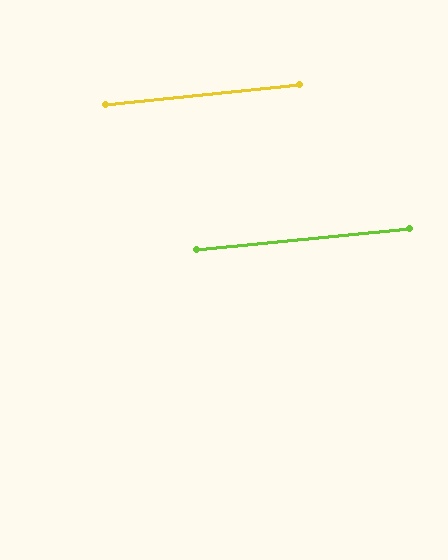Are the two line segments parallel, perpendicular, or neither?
Parallel — their directions differ by only 0.2°.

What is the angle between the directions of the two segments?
Approximately 0 degrees.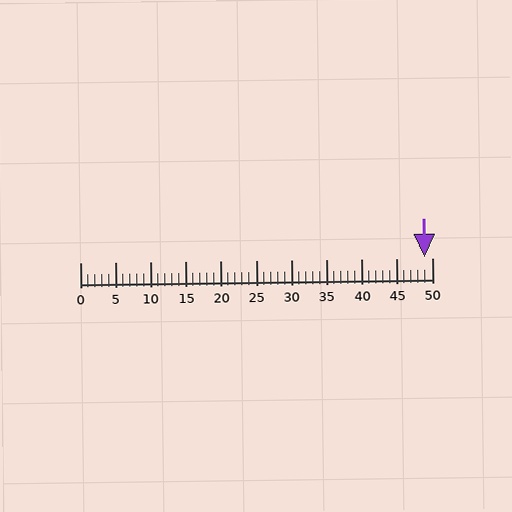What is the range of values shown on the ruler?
The ruler shows values from 0 to 50.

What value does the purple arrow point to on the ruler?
The purple arrow points to approximately 49.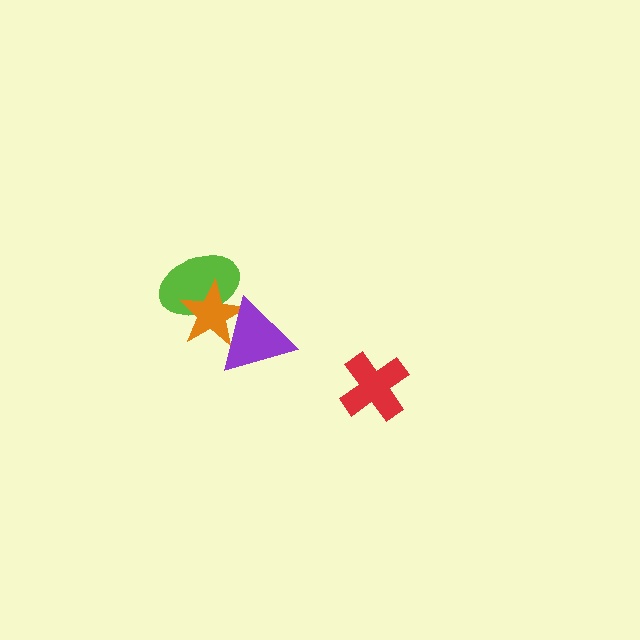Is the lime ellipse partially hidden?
Yes, it is partially covered by another shape.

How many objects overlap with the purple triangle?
2 objects overlap with the purple triangle.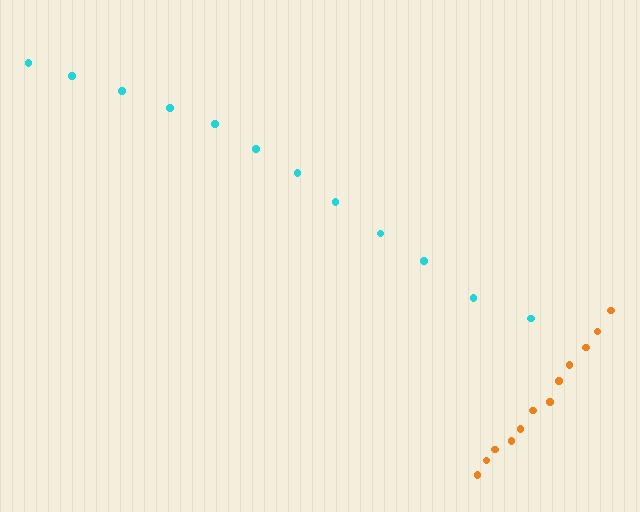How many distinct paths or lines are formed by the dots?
There are 2 distinct paths.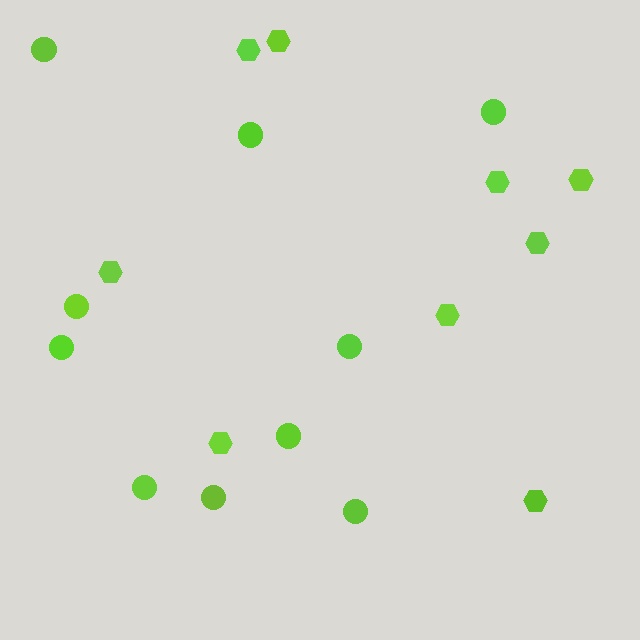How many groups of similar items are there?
There are 2 groups: one group of circles (10) and one group of hexagons (9).